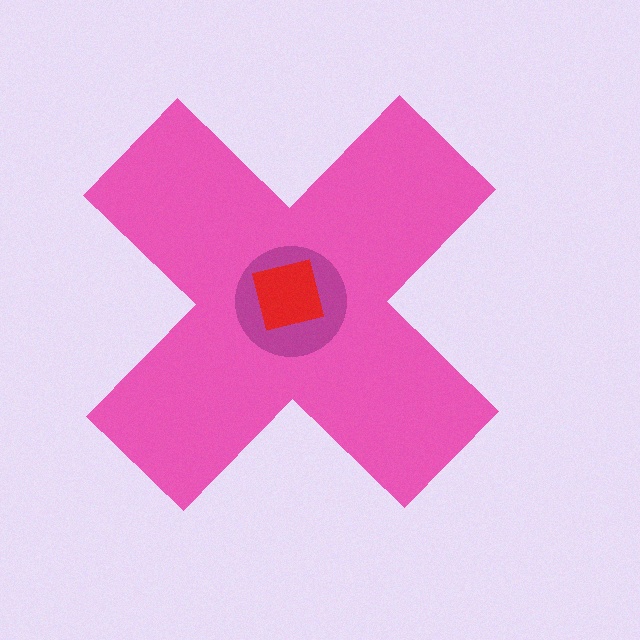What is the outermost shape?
The pink cross.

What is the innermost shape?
The red square.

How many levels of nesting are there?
3.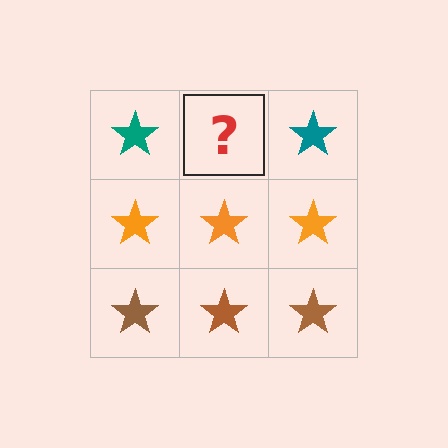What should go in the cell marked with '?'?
The missing cell should contain a teal star.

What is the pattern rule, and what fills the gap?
The rule is that each row has a consistent color. The gap should be filled with a teal star.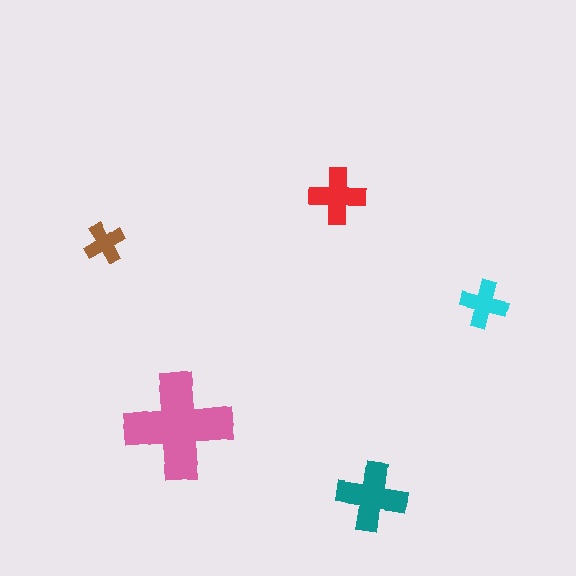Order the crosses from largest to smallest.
the pink one, the teal one, the red one, the cyan one, the brown one.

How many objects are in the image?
There are 5 objects in the image.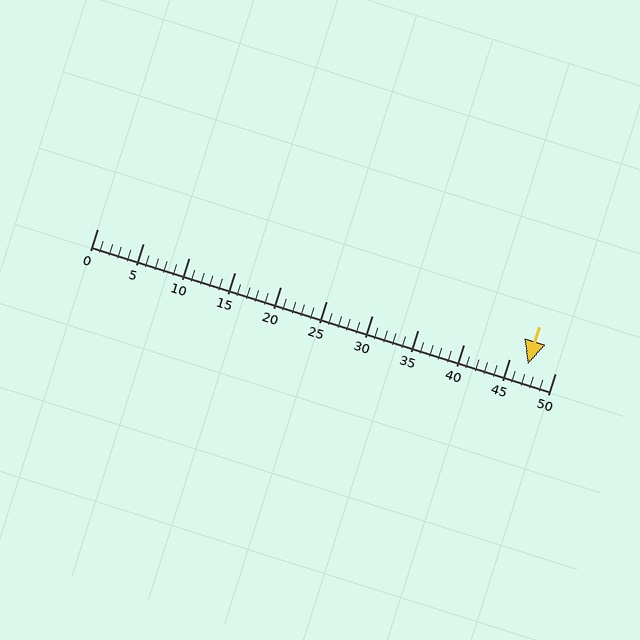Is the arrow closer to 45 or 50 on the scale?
The arrow is closer to 45.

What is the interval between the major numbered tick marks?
The major tick marks are spaced 5 units apart.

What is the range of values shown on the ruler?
The ruler shows values from 0 to 50.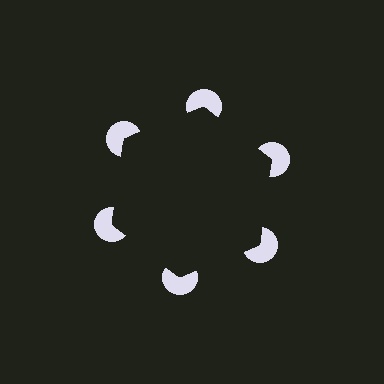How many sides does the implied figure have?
6 sides.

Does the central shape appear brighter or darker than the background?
It typically appears slightly darker than the background, even though no actual brightness change is drawn.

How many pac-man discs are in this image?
There are 6 — one at each vertex of the illusory hexagon.